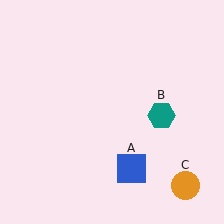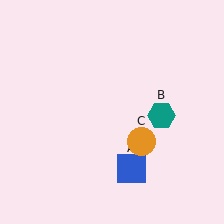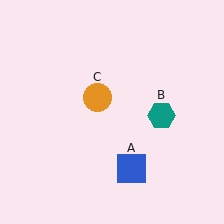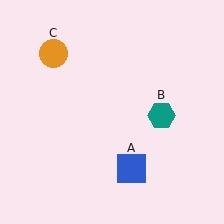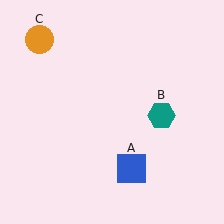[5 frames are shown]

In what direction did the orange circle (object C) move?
The orange circle (object C) moved up and to the left.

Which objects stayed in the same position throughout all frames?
Blue square (object A) and teal hexagon (object B) remained stationary.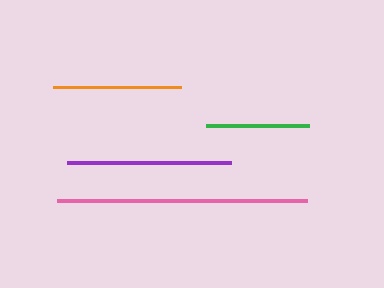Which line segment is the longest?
The pink line is the longest at approximately 250 pixels.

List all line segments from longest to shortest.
From longest to shortest: pink, purple, orange, green.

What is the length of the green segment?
The green segment is approximately 102 pixels long.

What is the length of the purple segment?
The purple segment is approximately 164 pixels long.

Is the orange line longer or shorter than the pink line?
The pink line is longer than the orange line.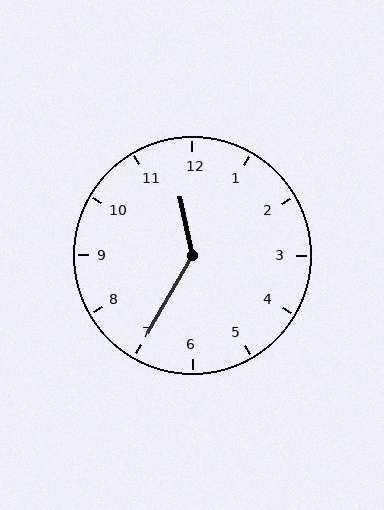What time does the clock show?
11:35.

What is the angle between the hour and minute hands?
Approximately 138 degrees.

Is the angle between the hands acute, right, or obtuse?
It is obtuse.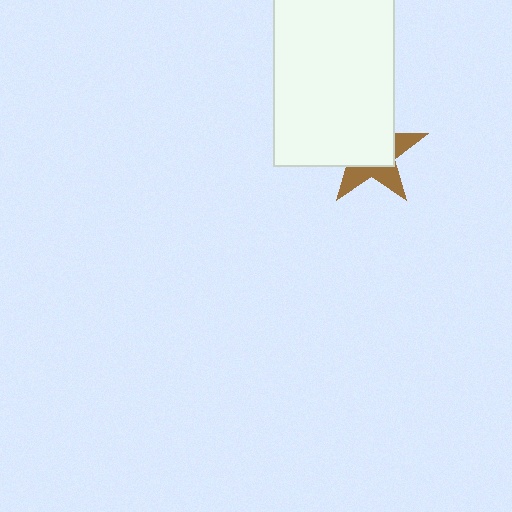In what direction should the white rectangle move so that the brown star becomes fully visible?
The white rectangle should move toward the upper-left. That is the shortest direction to clear the overlap and leave the brown star fully visible.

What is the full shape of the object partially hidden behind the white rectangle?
The partially hidden object is a brown star.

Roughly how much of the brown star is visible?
A small part of it is visible (roughly 38%).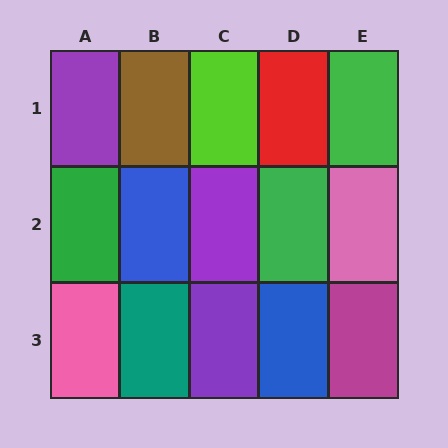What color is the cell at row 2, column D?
Green.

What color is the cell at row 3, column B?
Teal.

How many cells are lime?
1 cell is lime.